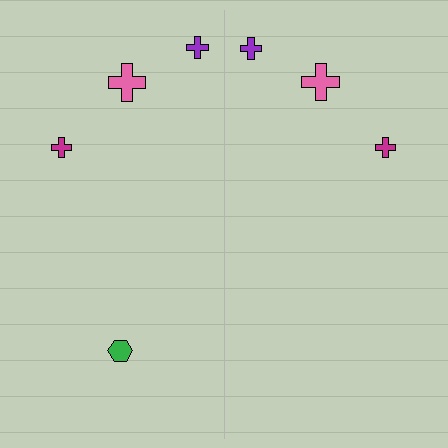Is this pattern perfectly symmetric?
No, the pattern is not perfectly symmetric. A green hexagon is missing from the right side.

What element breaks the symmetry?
A green hexagon is missing from the right side.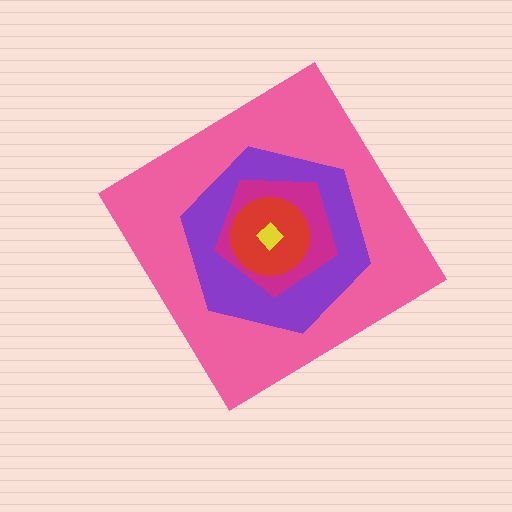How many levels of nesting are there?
5.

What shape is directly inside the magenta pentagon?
The red circle.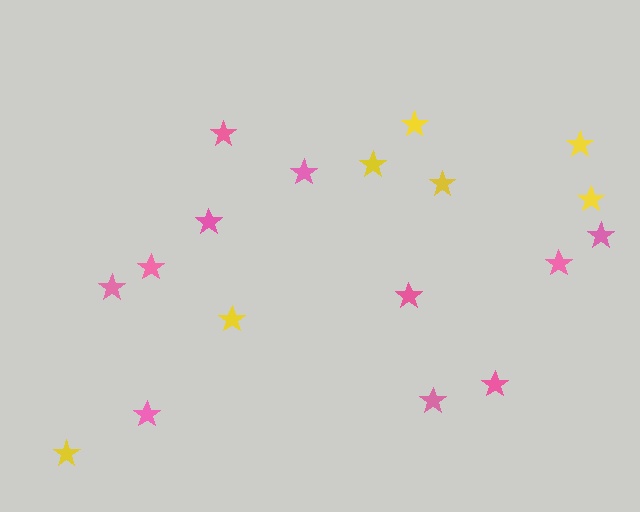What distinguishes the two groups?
There are 2 groups: one group of pink stars (11) and one group of yellow stars (7).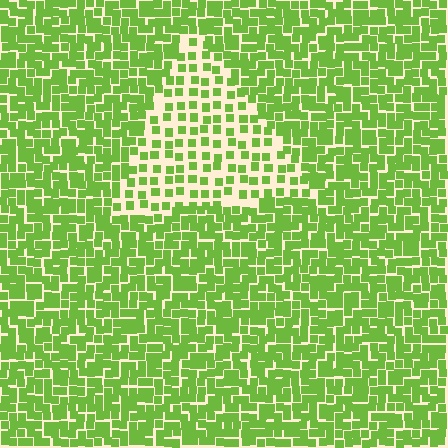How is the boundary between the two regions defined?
The boundary is defined by a change in element density (approximately 2.1x ratio). All elements are the same color, size, and shape.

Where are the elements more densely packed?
The elements are more densely packed outside the triangle boundary.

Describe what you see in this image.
The image contains small lime elements arranged at two different densities. A triangle-shaped region is visible where the elements are less densely packed than the surrounding area.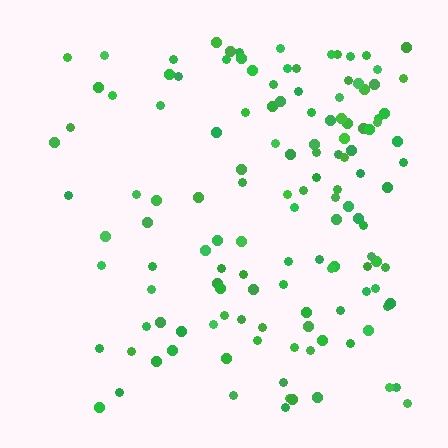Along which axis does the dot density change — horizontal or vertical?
Horizontal.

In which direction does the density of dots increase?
From left to right, with the right side densest.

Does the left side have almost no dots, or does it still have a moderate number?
Still a moderate number, just noticeably fewer than the right.